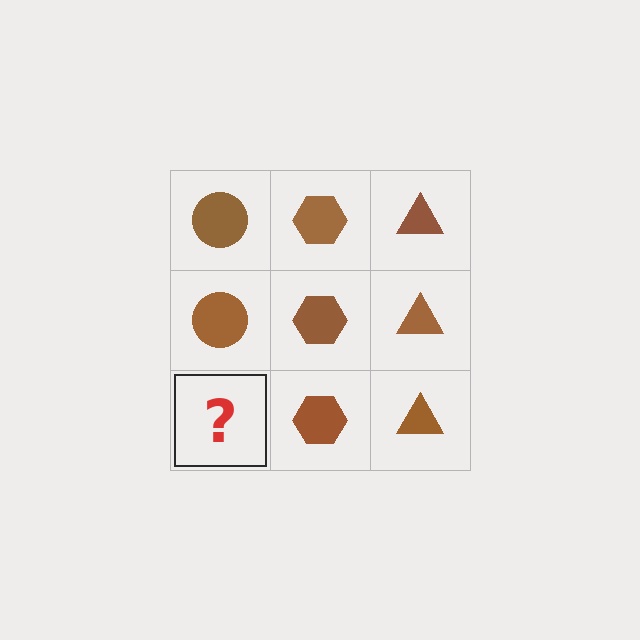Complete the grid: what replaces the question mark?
The question mark should be replaced with a brown circle.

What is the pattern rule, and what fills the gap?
The rule is that each column has a consistent shape. The gap should be filled with a brown circle.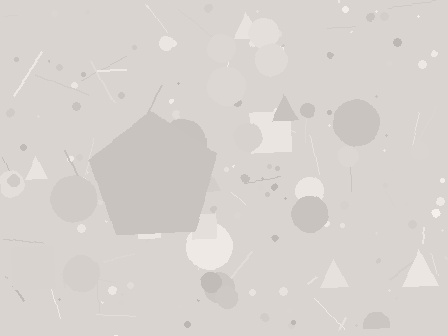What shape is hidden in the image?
A pentagon is hidden in the image.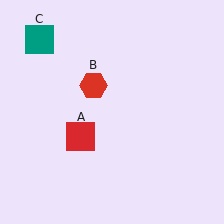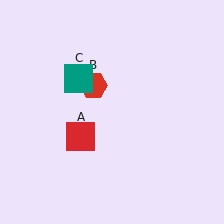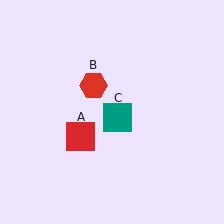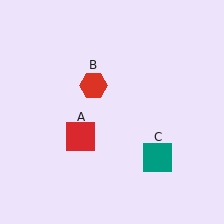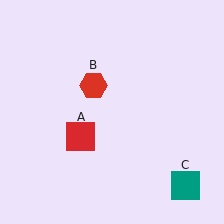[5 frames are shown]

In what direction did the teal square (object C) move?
The teal square (object C) moved down and to the right.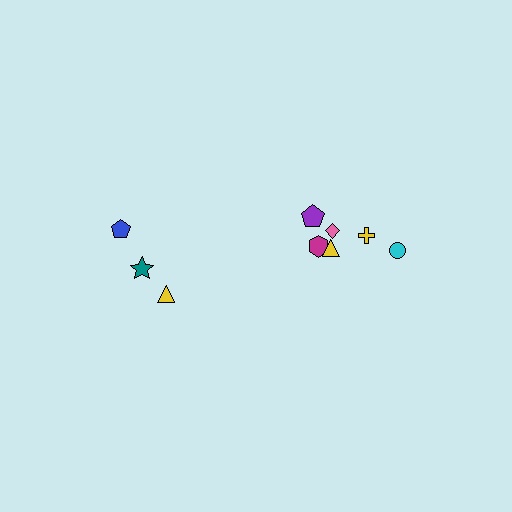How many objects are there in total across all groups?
There are 9 objects.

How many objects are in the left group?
There are 3 objects.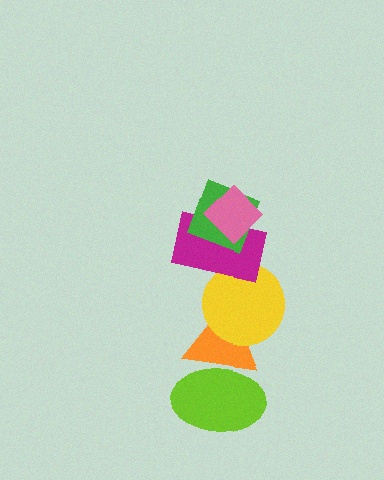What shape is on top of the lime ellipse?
The orange triangle is on top of the lime ellipse.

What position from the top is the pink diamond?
The pink diamond is 1st from the top.